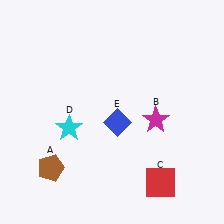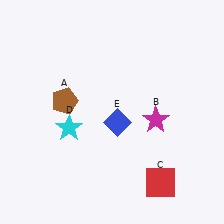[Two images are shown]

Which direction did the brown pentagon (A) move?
The brown pentagon (A) moved up.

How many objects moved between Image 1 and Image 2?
1 object moved between the two images.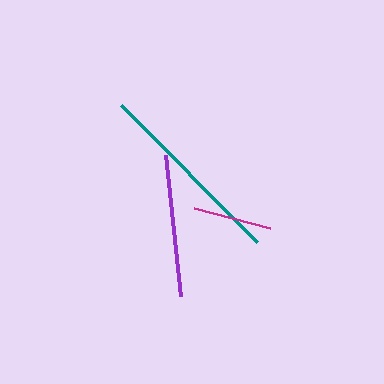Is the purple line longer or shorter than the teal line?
The teal line is longer than the purple line.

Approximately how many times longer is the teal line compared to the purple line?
The teal line is approximately 1.4 times the length of the purple line.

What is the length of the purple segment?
The purple segment is approximately 142 pixels long.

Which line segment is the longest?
The teal line is the longest at approximately 193 pixels.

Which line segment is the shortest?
The magenta line is the shortest at approximately 79 pixels.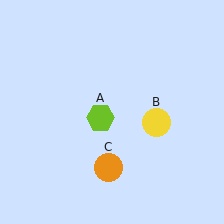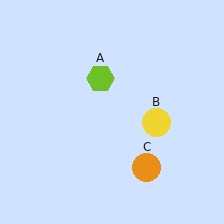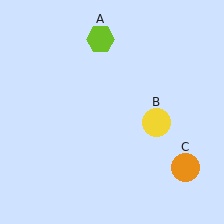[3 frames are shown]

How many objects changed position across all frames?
2 objects changed position: lime hexagon (object A), orange circle (object C).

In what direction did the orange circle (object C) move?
The orange circle (object C) moved right.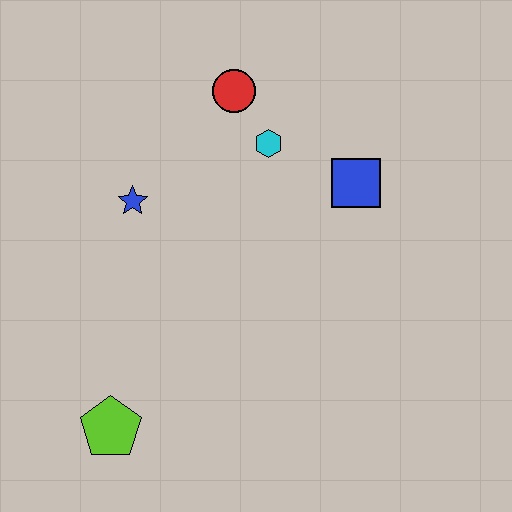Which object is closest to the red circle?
The cyan hexagon is closest to the red circle.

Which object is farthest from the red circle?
The lime pentagon is farthest from the red circle.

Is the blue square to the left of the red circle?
No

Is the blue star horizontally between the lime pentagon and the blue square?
Yes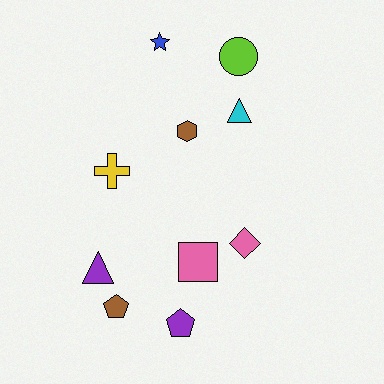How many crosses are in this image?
There is 1 cross.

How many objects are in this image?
There are 10 objects.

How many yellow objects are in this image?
There is 1 yellow object.